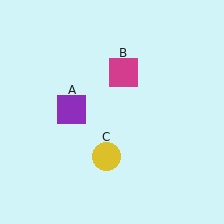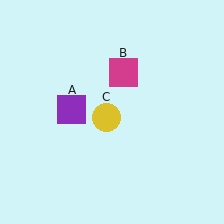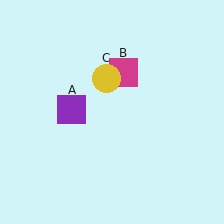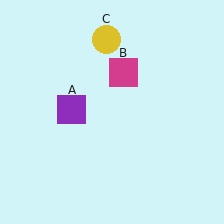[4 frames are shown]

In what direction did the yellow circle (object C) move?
The yellow circle (object C) moved up.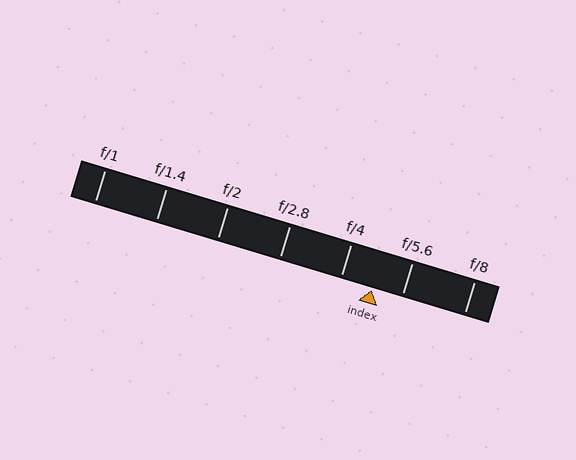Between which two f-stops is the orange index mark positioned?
The index mark is between f/4 and f/5.6.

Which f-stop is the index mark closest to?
The index mark is closest to f/5.6.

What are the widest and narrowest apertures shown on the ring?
The widest aperture shown is f/1 and the narrowest is f/8.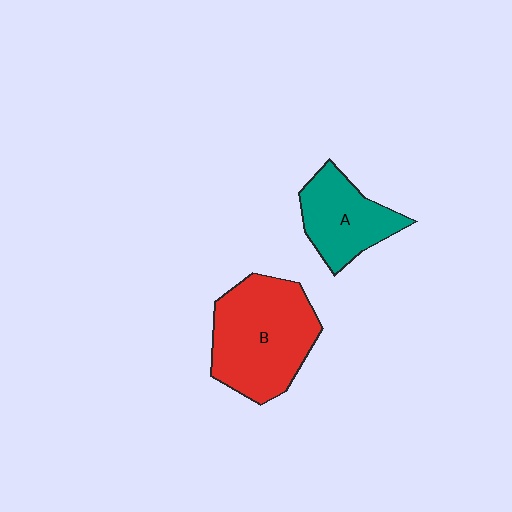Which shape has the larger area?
Shape B (red).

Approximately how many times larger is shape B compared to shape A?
Approximately 1.6 times.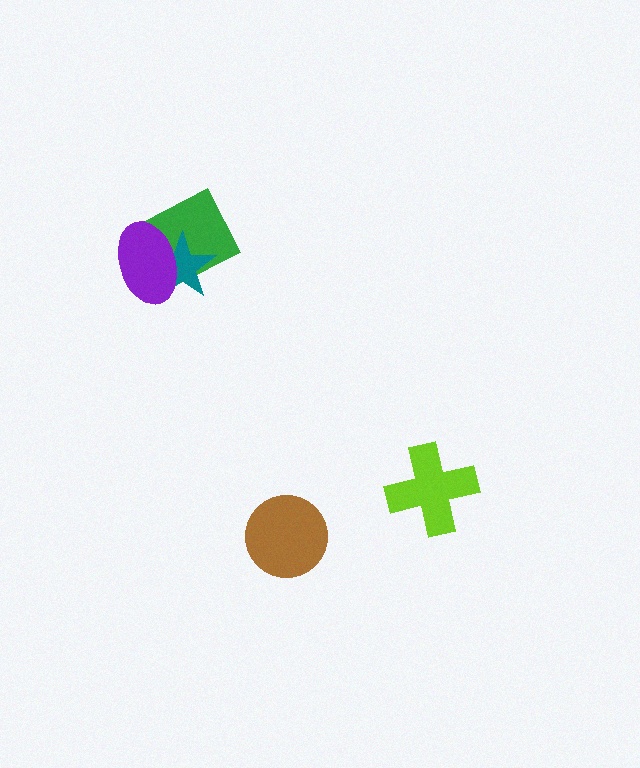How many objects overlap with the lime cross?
0 objects overlap with the lime cross.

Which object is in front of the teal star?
The purple ellipse is in front of the teal star.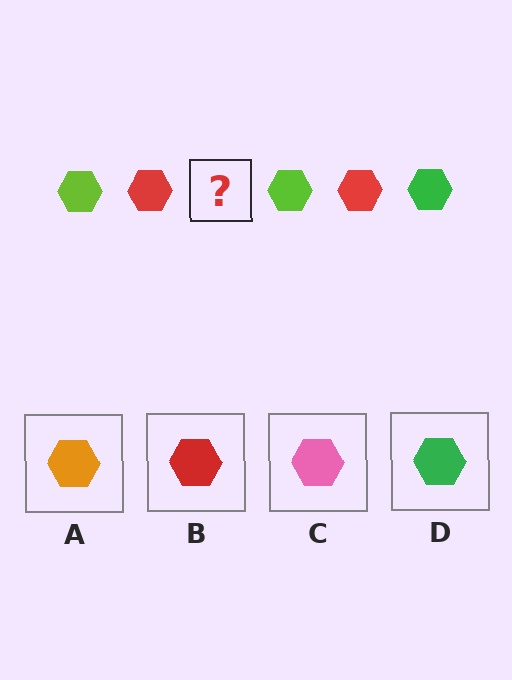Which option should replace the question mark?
Option D.